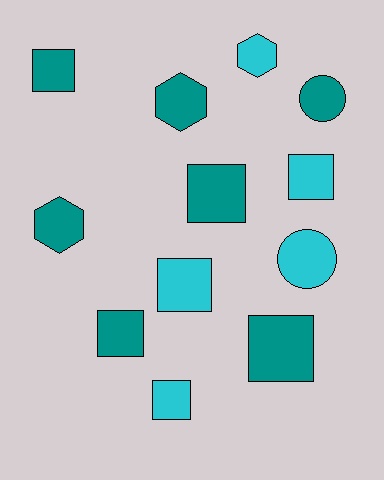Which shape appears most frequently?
Square, with 7 objects.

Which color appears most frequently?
Teal, with 7 objects.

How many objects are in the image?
There are 12 objects.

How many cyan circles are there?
There is 1 cyan circle.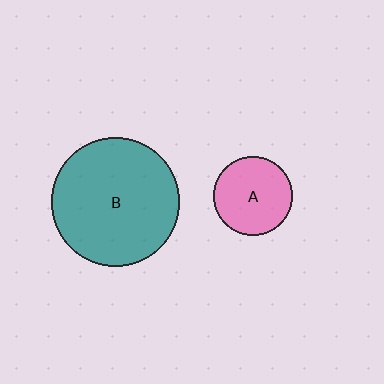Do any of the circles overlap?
No, none of the circles overlap.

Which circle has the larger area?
Circle B (teal).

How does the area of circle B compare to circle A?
Approximately 2.6 times.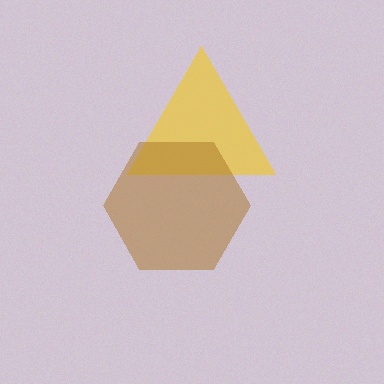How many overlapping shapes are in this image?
There are 2 overlapping shapes in the image.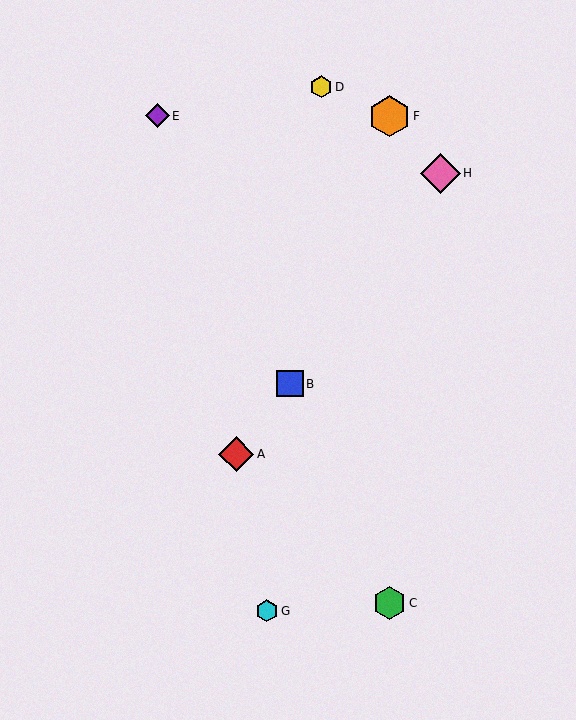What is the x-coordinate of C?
Object C is at x≈389.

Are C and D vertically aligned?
No, C is at x≈389 and D is at x≈321.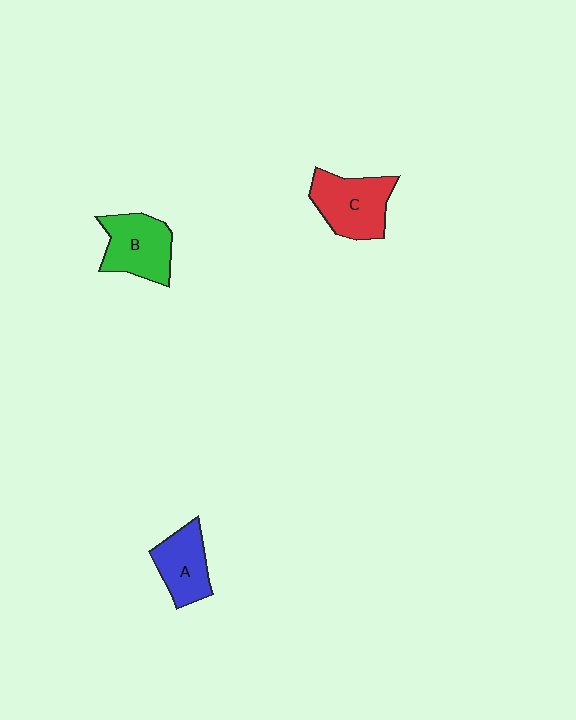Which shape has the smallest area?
Shape A (blue).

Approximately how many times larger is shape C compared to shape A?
Approximately 1.3 times.